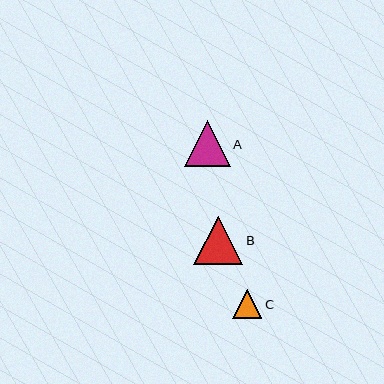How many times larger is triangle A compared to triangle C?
Triangle A is approximately 1.6 times the size of triangle C.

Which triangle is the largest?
Triangle B is the largest with a size of approximately 49 pixels.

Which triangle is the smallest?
Triangle C is the smallest with a size of approximately 29 pixels.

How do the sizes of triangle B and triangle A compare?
Triangle B and triangle A are approximately the same size.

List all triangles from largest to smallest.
From largest to smallest: B, A, C.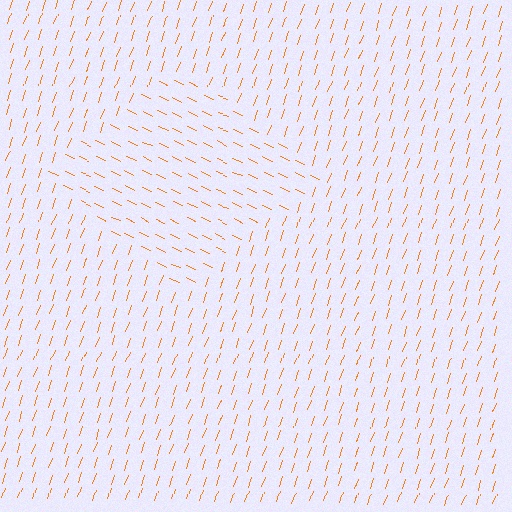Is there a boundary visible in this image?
Yes, there is a texture boundary formed by a change in line orientation.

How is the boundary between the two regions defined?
The boundary is defined purely by a change in line orientation (approximately 85 degrees difference). All lines are the same color and thickness.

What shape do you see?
I see a diamond.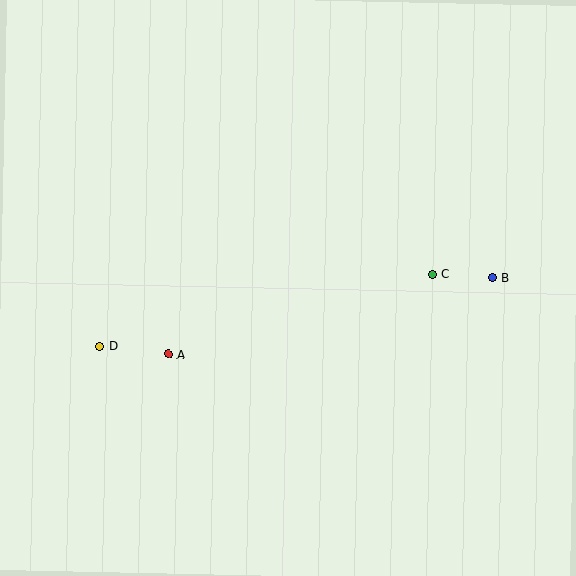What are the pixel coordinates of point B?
Point B is at (493, 278).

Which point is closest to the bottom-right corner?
Point B is closest to the bottom-right corner.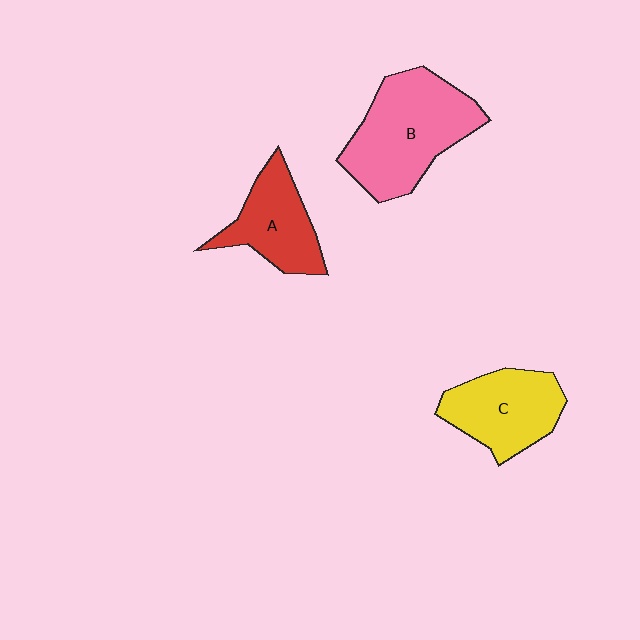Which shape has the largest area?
Shape B (pink).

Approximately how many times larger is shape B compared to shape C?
Approximately 1.4 times.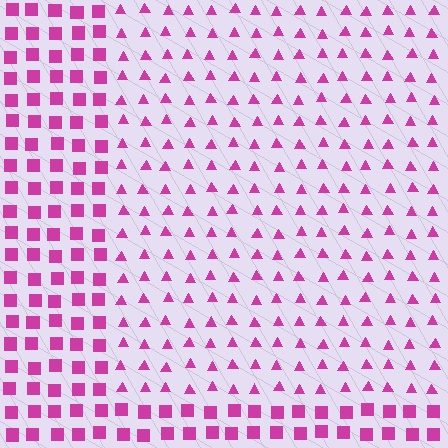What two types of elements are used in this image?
The image uses triangles inside the rectangle region and squares outside it.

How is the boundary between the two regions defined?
The boundary is defined by a change in element shape: triangles inside vs. squares outside. All elements share the same color and spacing.